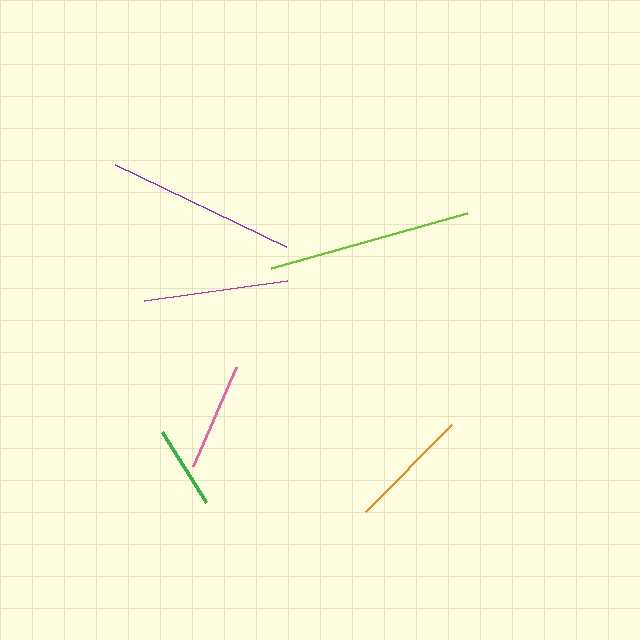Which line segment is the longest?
The lime line is the longest at approximately 203 pixels.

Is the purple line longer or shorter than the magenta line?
The purple line is longer than the magenta line.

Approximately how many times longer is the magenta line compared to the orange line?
The magenta line is approximately 1.2 times the length of the orange line.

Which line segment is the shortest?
The green line is the shortest at approximately 82 pixels.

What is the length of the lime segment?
The lime segment is approximately 203 pixels long.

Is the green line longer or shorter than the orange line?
The orange line is longer than the green line.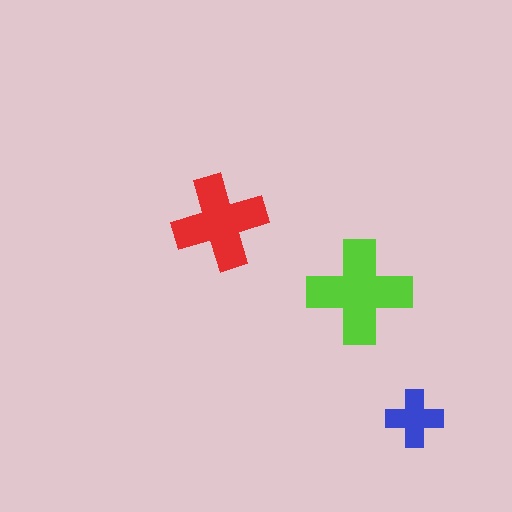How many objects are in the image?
There are 3 objects in the image.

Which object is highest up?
The red cross is topmost.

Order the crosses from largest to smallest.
the lime one, the red one, the blue one.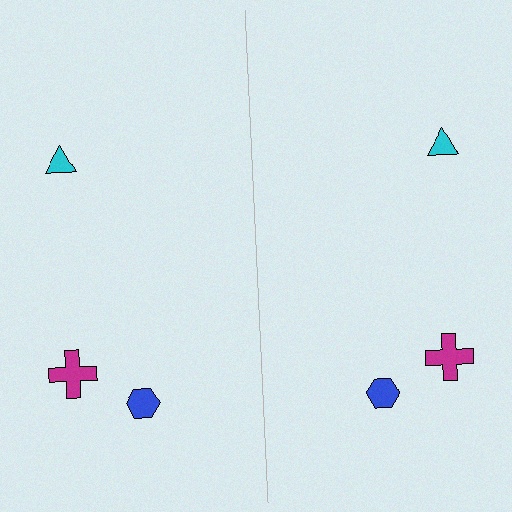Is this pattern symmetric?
Yes, this pattern has bilateral (reflection) symmetry.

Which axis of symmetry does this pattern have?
The pattern has a vertical axis of symmetry running through the center of the image.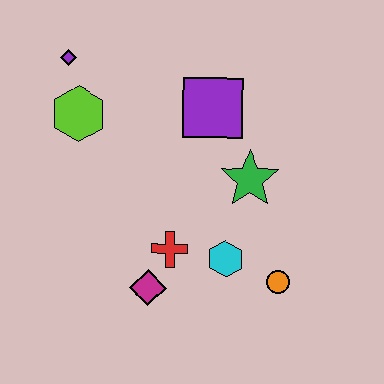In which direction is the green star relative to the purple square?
The green star is below the purple square.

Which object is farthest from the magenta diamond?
The purple diamond is farthest from the magenta diamond.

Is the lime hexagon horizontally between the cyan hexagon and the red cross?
No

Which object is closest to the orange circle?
The cyan hexagon is closest to the orange circle.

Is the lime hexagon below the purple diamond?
Yes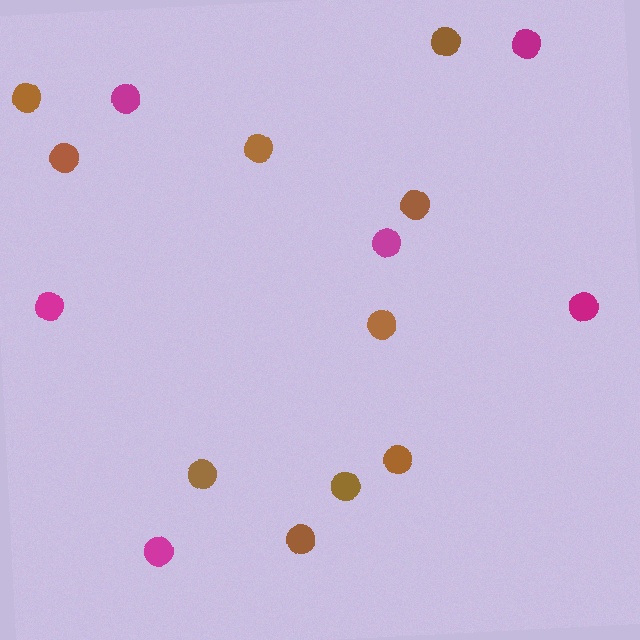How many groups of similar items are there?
There are 2 groups: one group of magenta circles (6) and one group of brown circles (10).